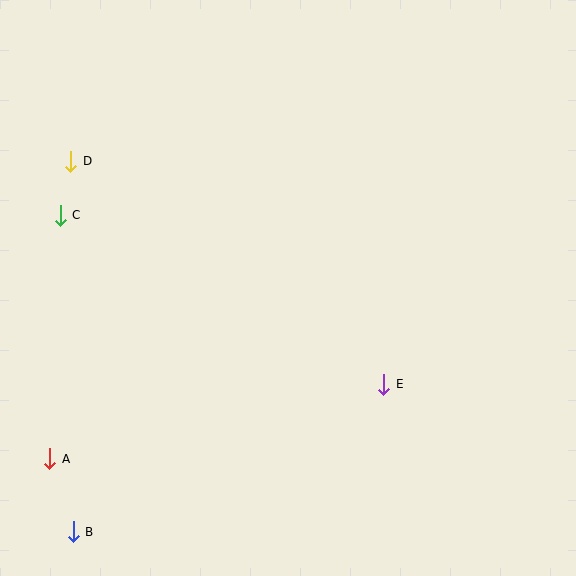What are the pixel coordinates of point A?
Point A is at (50, 459).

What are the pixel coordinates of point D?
Point D is at (71, 161).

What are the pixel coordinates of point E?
Point E is at (384, 384).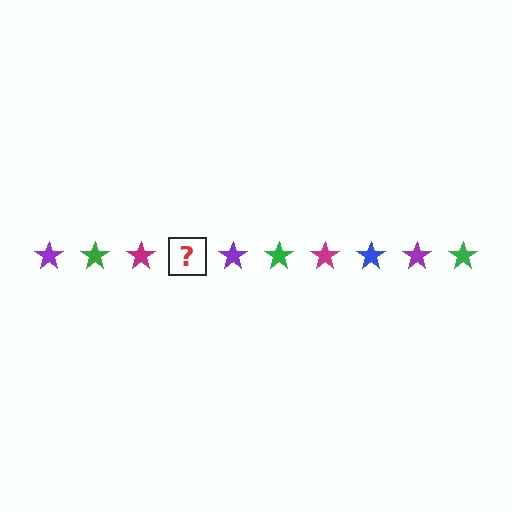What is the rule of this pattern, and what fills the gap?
The rule is that the pattern cycles through purple, green, magenta, blue stars. The gap should be filled with a blue star.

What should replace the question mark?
The question mark should be replaced with a blue star.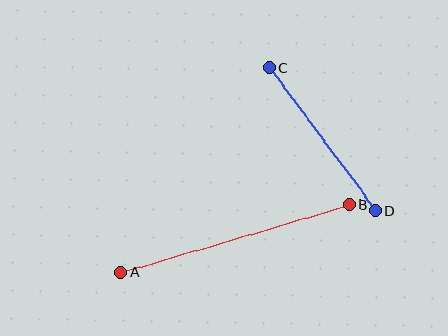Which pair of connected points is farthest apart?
Points A and B are farthest apart.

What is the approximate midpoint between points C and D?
The midpoint is at approximately (322, 139) pixels.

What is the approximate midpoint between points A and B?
The midpoint is at approximately (235, 238) pixels.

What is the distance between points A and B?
The distance is approximately 239 pixels.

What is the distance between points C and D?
The distance is approximately 178 pixels.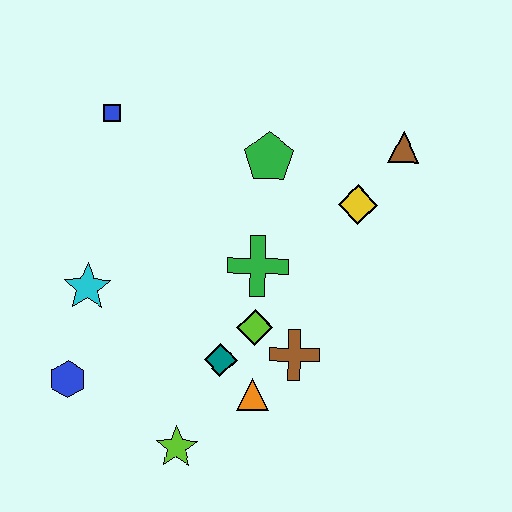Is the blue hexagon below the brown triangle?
Yes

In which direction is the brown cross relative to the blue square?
The brown cross is below the blue square.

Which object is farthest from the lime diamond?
The blue square is farthest from the lime diamond.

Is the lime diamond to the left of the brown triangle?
Yes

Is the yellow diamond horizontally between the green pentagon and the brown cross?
No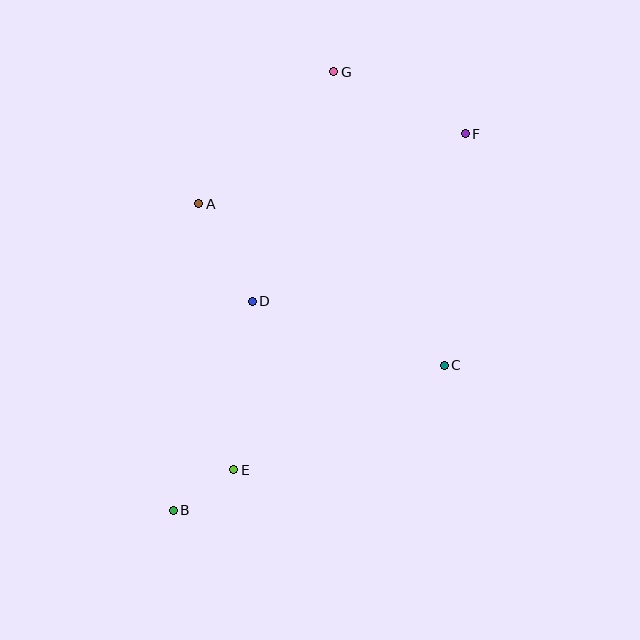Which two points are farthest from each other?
Points B and F are farthest from each other.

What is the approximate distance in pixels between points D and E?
The distance between D and E is approximately 170 pixels.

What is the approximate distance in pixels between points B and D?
The distance between B and D is approximately 224 pixels.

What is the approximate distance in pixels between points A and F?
The distance between A and F is approximately 276 pixels.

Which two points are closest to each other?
Points B and E are closest to each other.